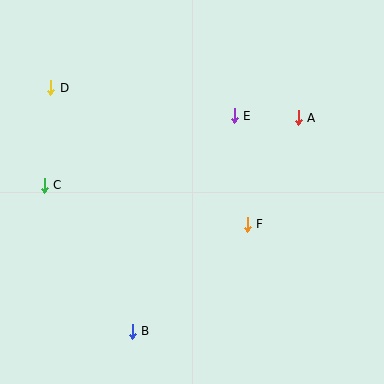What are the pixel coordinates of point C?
Point C is at (44, 185).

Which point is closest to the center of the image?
Point F at (247, 224) is closest to the center.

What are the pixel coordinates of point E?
Point E is at (234, 116).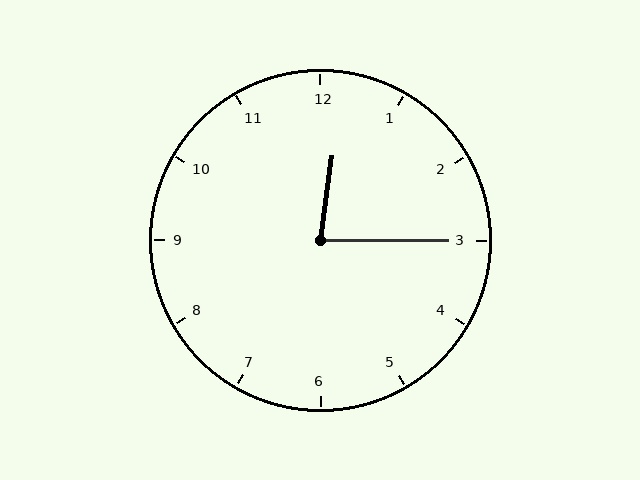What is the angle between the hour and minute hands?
Approximately 82 degrees.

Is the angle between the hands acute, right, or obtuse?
It is acute.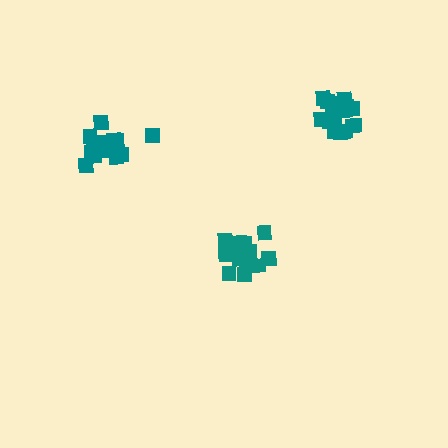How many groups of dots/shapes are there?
There are 3 groups.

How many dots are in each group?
Group 1: 15 dots, Group 2: 19 dots, Group 3: 18 dots (52 total).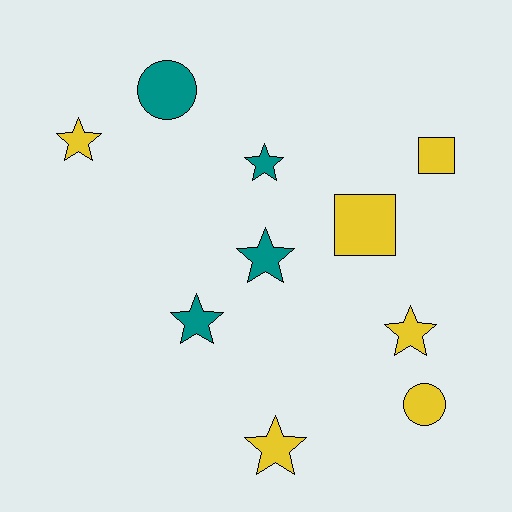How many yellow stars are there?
There are 3 yellow stars.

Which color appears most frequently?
Yellow, with 6 objects.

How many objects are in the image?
There are 10 objects.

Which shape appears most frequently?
Star, with 6 objects.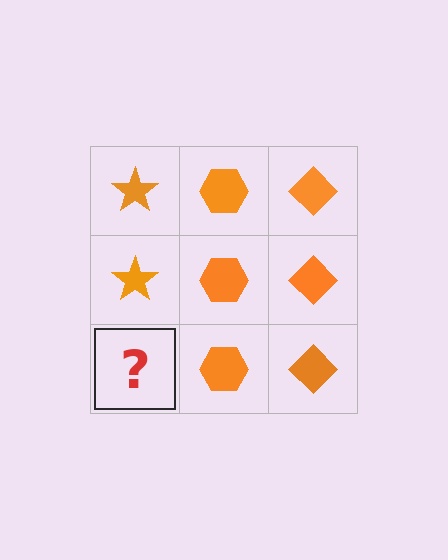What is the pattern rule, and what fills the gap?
The rule is that each column has a consistent shape. The gap should be filled with an orange star.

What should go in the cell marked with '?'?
The missing cell should contain an orange star.